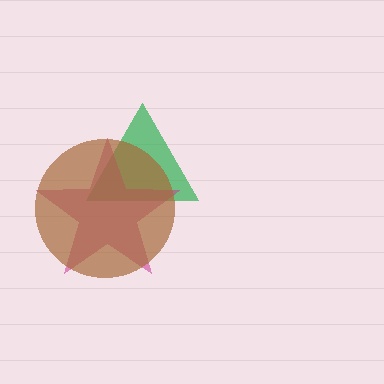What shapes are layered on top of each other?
The layered shapes are: a green triangle, a magenta star, a brown circle.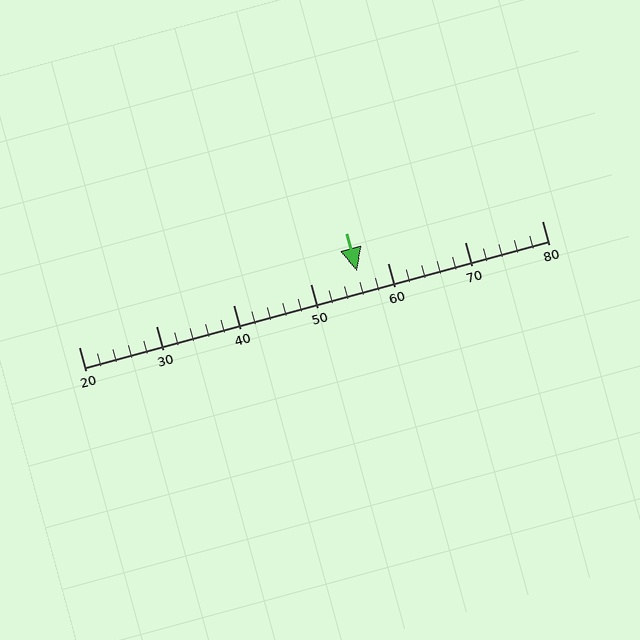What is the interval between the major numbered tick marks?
The major tick marks are spaced 10 units apart.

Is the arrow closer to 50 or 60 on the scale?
The arrow is closer to 60.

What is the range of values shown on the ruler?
The ruler shows values from 20 to 80.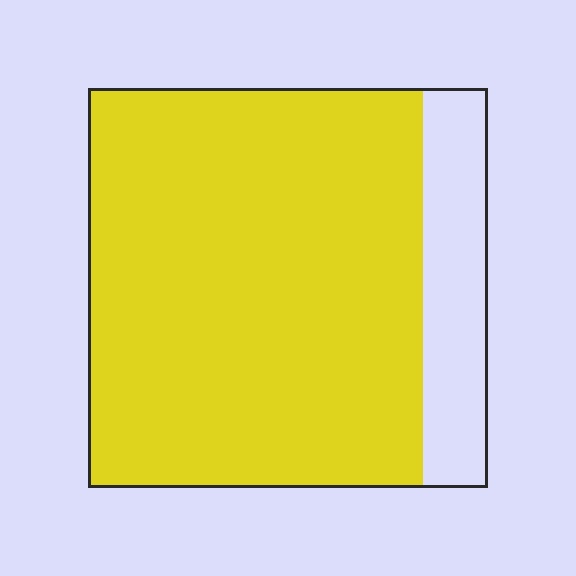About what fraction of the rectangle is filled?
About five sixths (5/6).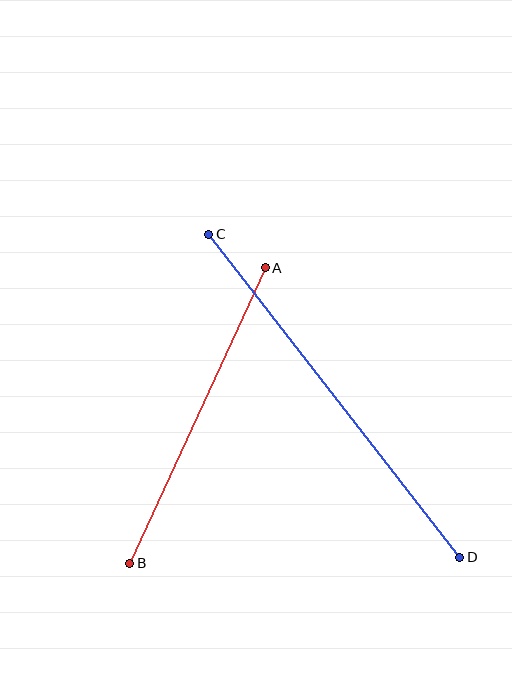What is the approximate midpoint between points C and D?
The midpoint is at approximately (334, 396) pixels.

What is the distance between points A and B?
The distance is approximately 325 pixels.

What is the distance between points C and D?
The distance is approximately 409 pixels.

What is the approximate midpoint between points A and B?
The midpoint is at approximately (198, 415) pixels.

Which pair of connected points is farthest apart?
Points C and D are farthest apart.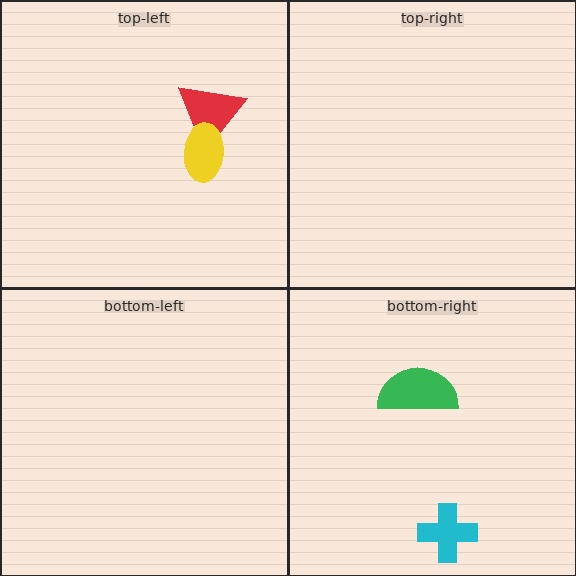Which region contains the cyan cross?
The bottom-right region.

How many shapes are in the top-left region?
2.